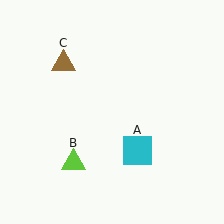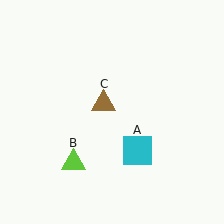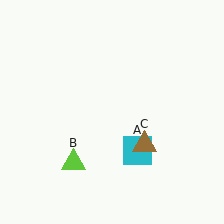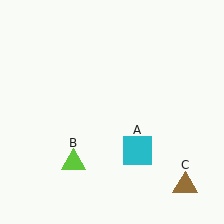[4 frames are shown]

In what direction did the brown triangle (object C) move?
The brown triangle (object C) moved down and to the right.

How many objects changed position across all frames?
1 object changed position: brown triangle (object C).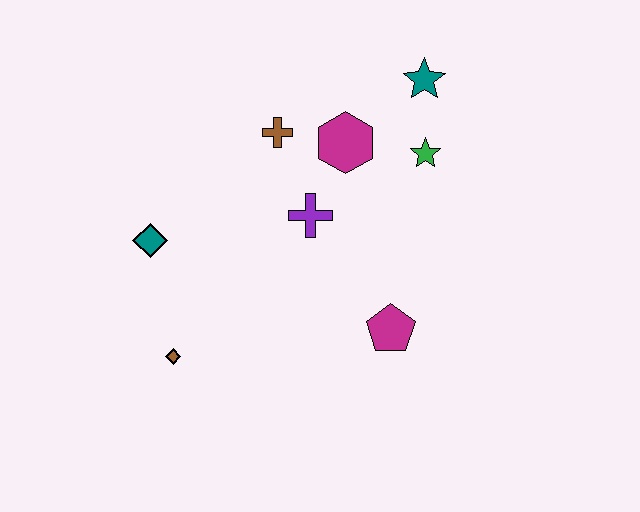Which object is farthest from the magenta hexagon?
The brown diamond is farthest from the magenta hexagon.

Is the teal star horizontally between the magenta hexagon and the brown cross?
No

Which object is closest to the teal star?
The green star is closest to the teal star.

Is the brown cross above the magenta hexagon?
Yes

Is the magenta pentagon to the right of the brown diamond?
Yes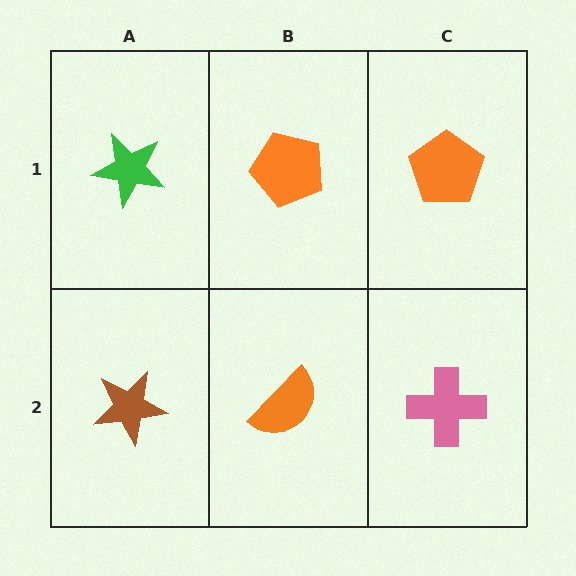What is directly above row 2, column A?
A green star.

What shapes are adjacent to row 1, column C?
A pink cross (row 2, column C), an orange pentagon (row 1, column B).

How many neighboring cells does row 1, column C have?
2.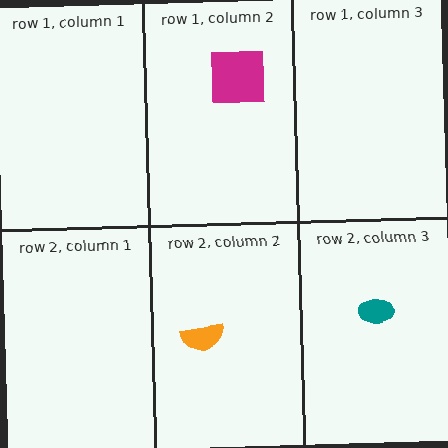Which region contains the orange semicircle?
The row 2, column 2 region.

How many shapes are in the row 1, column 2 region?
1.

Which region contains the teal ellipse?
The row 2, column 3 region.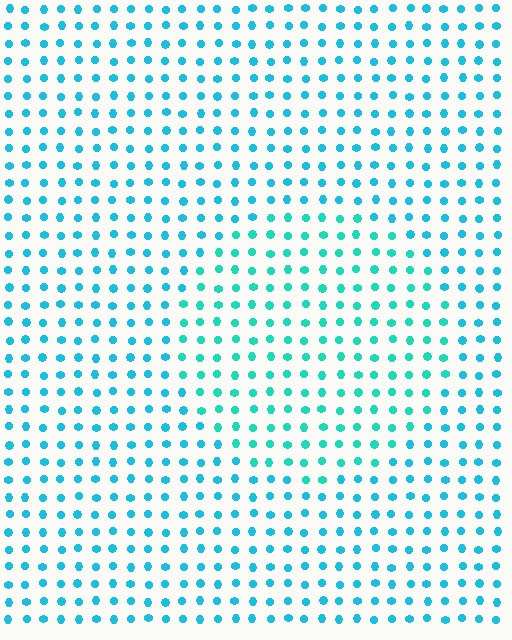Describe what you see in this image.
The image is filled with small cyan elements in a uniform arrangement. A circle-shaped region is visible where the elements are tinted to a slightly different hue, forming a subtle color boundary.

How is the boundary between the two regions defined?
The boundary is defined purely by a slight shift in hue (about 21 degrees). Spacing, size, and orientation are identical on both sides.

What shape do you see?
I see a circle.